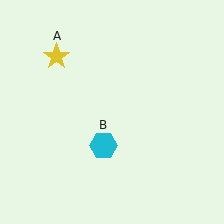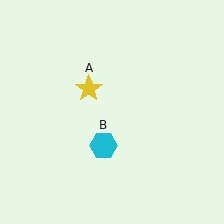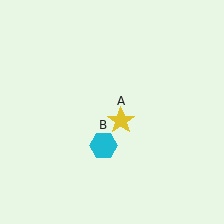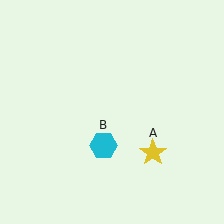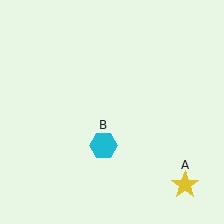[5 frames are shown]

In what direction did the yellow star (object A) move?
The yellow star (object A) moved down and to the right.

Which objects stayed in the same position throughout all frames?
Cyan hexagon (object B) remained stationary.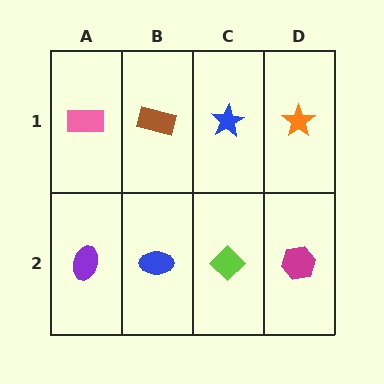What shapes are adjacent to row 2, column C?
A blue star (row 1, column C), a blue ellipse (row 2, column B), a magenta hexagon (row 2, column D).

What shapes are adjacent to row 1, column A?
A purple ellipse (row 2, column A), a brown rectangle (row 1, column B).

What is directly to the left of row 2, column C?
A blue ellipse.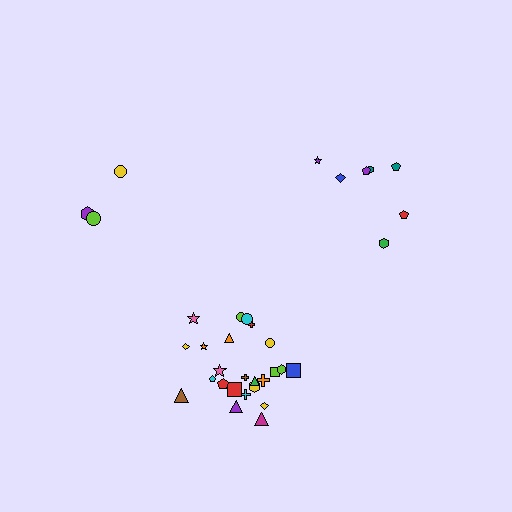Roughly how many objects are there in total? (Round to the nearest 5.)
Roughly 35 objects in total.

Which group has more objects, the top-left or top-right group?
The top-right group.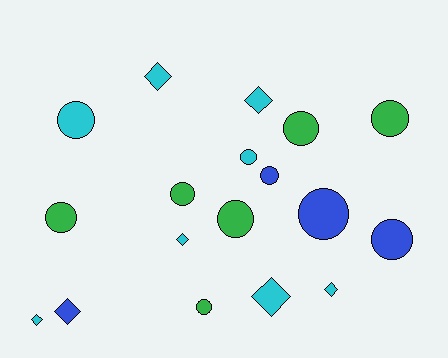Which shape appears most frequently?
Circle, with 11 objects.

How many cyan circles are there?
There are 2 cyan circles.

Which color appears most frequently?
Cyan, with 8 objects.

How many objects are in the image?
There are 18 objects.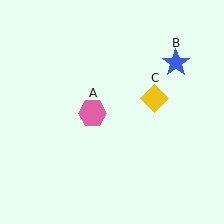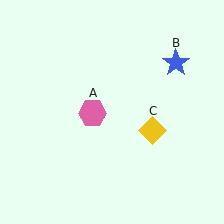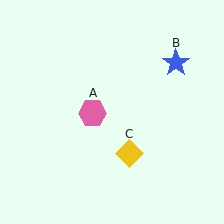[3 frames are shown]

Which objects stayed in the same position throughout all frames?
Pink hexagon (object A) and blue star (object B) remained stationary.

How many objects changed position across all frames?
1 object changed position: yellow diamond (object C).